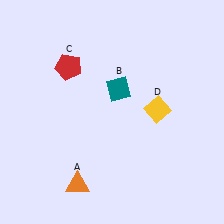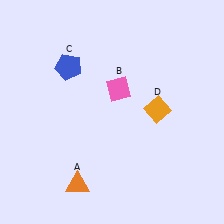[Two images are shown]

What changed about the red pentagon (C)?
In Image 1, C is red. In Image 2, it changed to blue.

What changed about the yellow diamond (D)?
In Image 1, D is yellow. In Image 2, it changed to orange.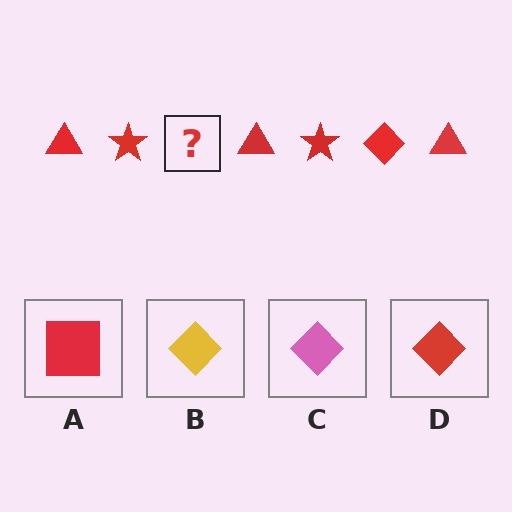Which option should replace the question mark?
Option D.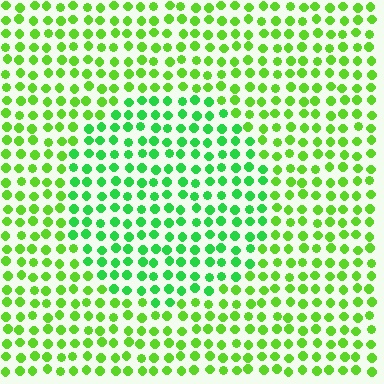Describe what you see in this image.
The image is filled with small lime elements in a uniform arrangement. A circle-shaped region is visible where the elements are tinted to a slightly different hue, forming a subtle color boundary.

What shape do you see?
I see a circle.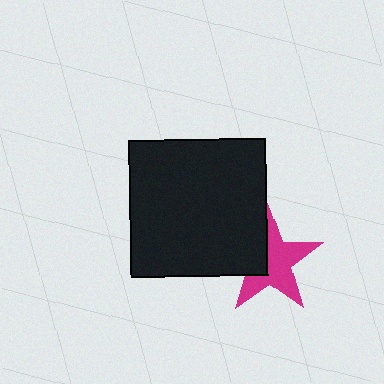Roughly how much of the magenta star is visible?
About half of it is visible (roughly 63%).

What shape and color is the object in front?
The object in front is a black square.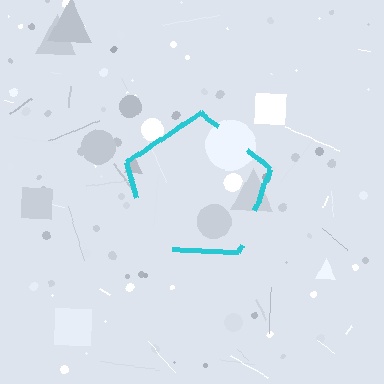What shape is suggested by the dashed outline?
The dashed outline suggests a pentagon.